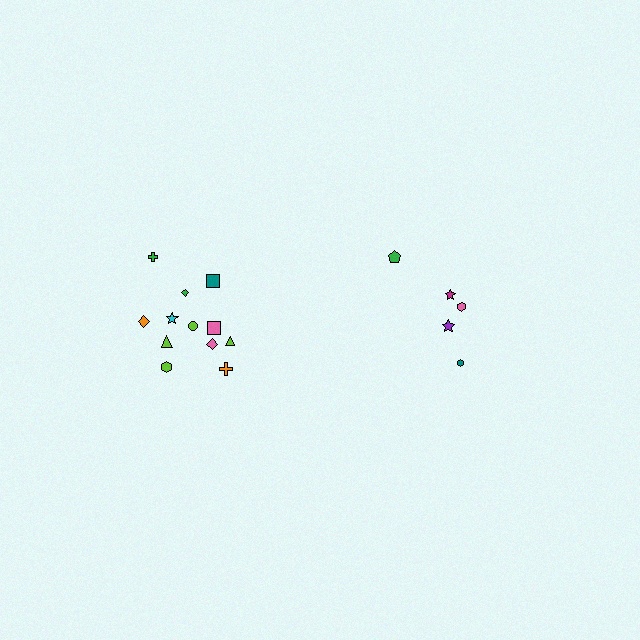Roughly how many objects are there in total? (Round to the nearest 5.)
Roughly 15 objects in total.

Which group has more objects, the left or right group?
The left group.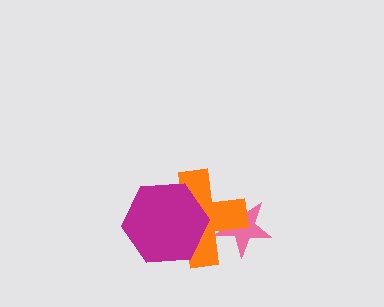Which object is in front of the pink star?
The orange cross is in front of the pink star.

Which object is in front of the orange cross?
The magenta hexagon is in front of the orange cross.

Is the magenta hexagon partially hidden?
No, no other shape covers it.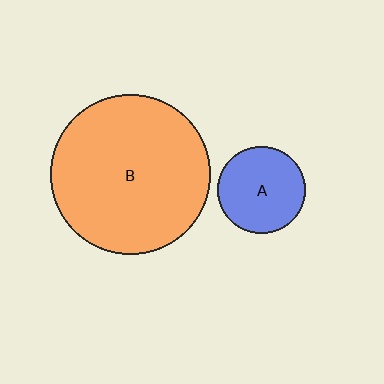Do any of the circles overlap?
No, none of the circles overlap.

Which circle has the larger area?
Circle B (orange).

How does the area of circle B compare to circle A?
Approximately 3.4 times.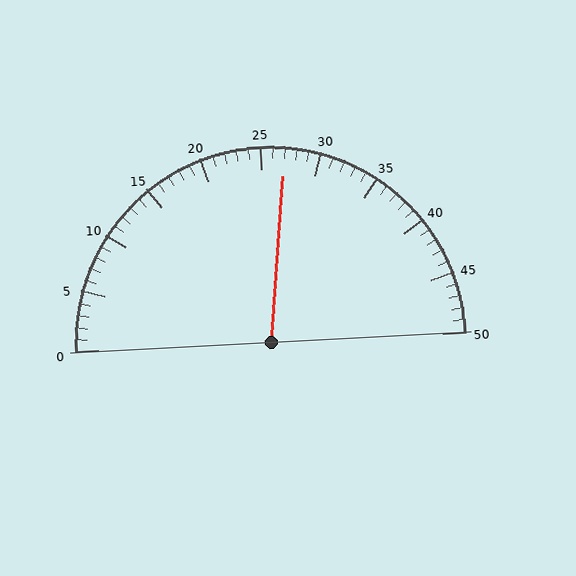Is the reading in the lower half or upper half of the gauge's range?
The reading is in the upper half of the range (0 to 50).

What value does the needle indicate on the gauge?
The needle indicates approximately 27.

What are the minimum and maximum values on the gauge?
The gauge ranges from 0 to 50.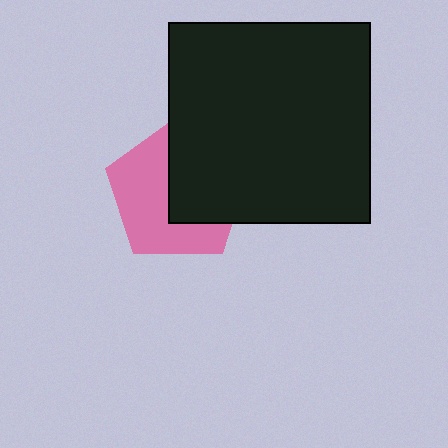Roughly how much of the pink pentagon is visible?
About half of it is visible (roughly 53%).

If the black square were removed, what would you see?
You would see the complete pink pentagon.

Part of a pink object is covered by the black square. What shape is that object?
It is a pentagon.